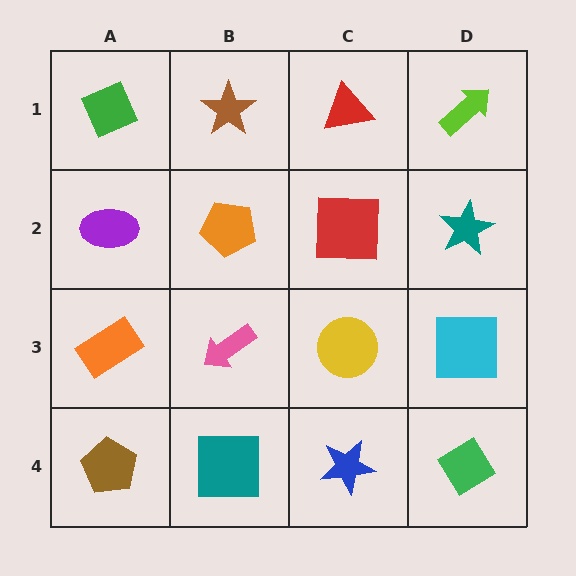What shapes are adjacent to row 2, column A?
A green diamond (row 1, column A), an orange rectangle (row 3, column A), an orange pentagon (row 2, column B).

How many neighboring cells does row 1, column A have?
2.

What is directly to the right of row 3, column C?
A cyan square.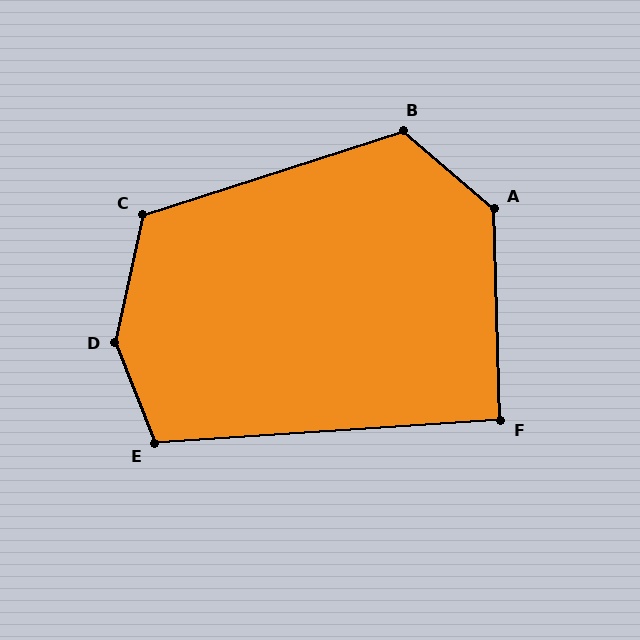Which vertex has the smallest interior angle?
F, at approximately 92 degrees.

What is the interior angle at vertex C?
Approximately 120 degrees (obtuse).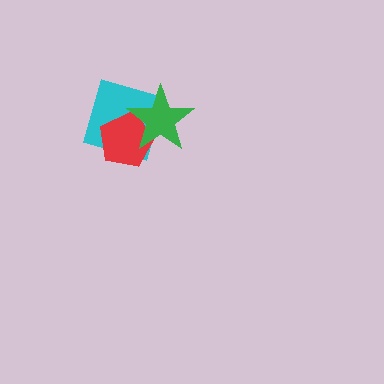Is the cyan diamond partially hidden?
Yes, it is partially covered by another shape.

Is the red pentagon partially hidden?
Yes, it is partially covered by another shape.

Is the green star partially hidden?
No, no other shape covers it.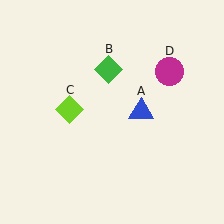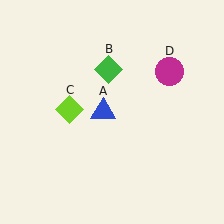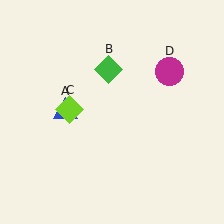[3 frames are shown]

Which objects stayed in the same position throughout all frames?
Green diamond (object B) and lime diamond (object C) and magenta circle (object D) remained stationary.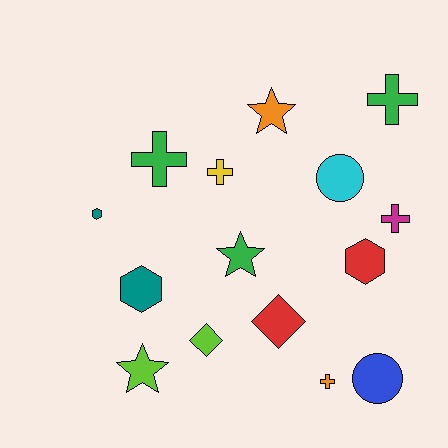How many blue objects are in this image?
There is 1 blue object.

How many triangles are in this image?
There are no triangles.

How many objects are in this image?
There are 15 objects.